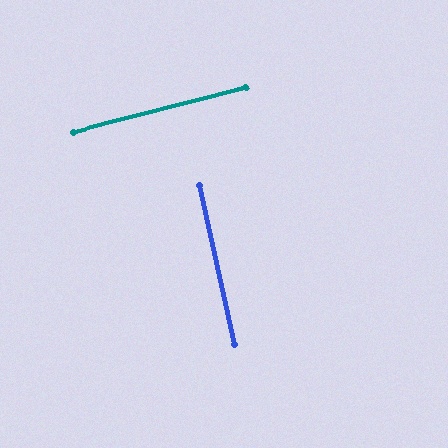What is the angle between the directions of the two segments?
Approximately 88 degrees.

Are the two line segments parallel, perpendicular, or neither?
Perpendicular — they meet at approximately 88°.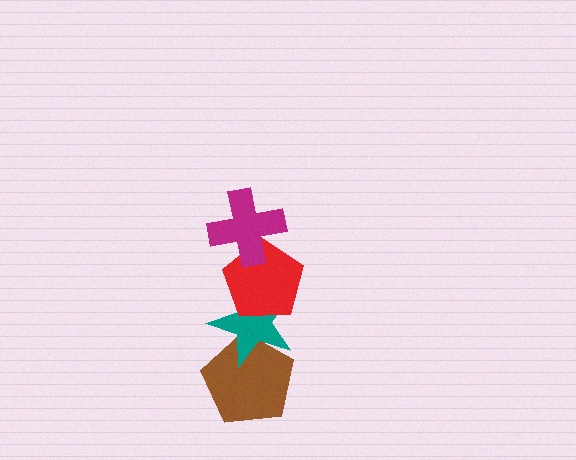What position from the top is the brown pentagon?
The brown pentagon is 4th from the top.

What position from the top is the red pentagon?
The red pentagon is 2nd from the top.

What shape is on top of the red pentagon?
The magenta cross is on top of the red pentagon.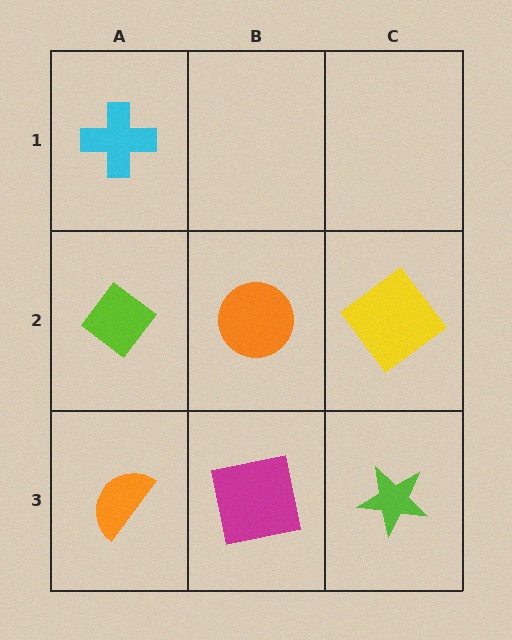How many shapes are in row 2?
3 shapes.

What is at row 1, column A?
A cyan cross.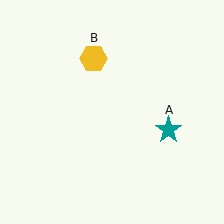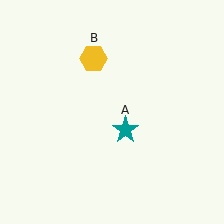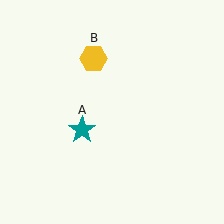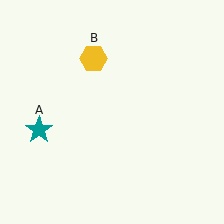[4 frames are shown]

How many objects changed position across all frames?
1 object changed position: teal star (object A).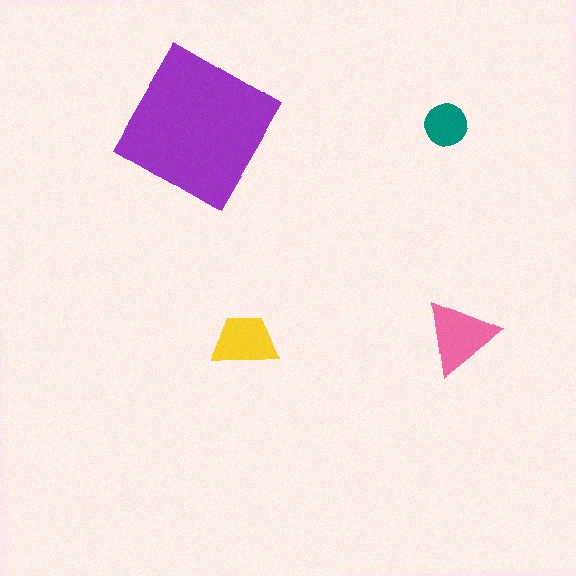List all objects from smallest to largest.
The teal circle, the yellow trapezoid, the pink triangle, the purple diamond.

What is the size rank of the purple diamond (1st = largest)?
1st.